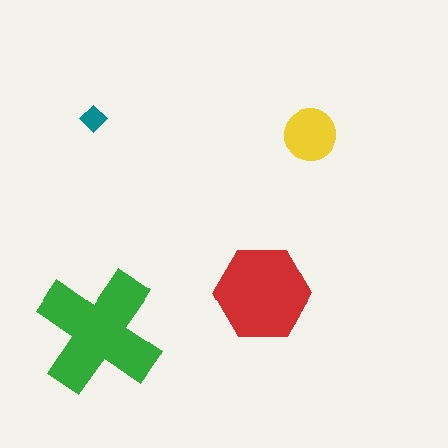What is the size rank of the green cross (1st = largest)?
1st.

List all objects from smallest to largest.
The teal diamond, the yellow circle, the red hexagon, the green cross.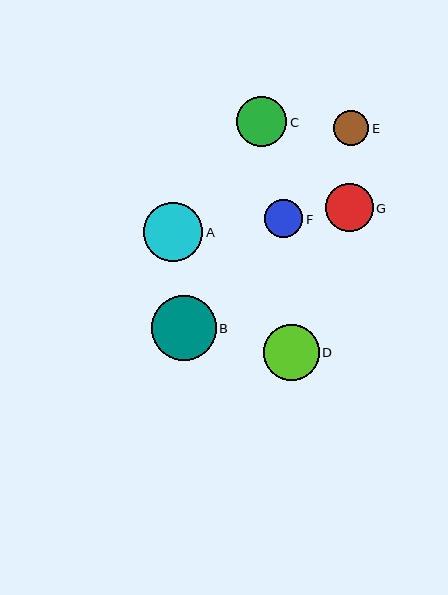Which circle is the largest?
Circle B is the largest with a size of approximately 65 pixels.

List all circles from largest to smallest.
From largest to smallest: B, A, D, C, G, F, E.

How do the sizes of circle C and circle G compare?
Circle C and circle G are approximately the same size.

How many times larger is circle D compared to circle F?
Circle D is approximately 1.5 times the size of circle F.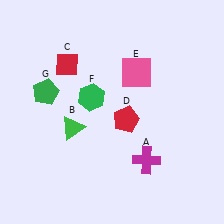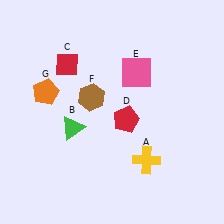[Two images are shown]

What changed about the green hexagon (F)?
In Image 1, F is green. In Image 2, it changed to brown.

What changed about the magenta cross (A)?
In Image 1, A is magenta. In Image 2, it changed to yellow.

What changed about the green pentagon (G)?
In Image 1, G is green. In Image 2, it changed to orange.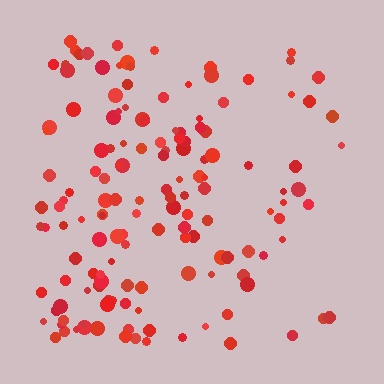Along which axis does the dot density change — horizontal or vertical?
Horizontal.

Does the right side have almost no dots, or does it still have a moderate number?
Still a moderate number, just noticeably fewer than the left.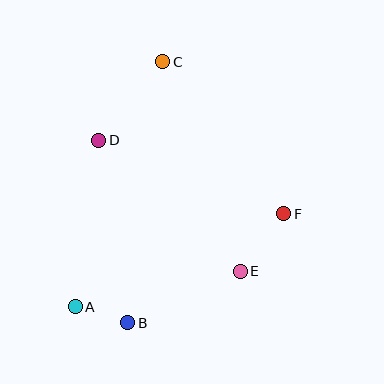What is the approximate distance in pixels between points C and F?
The distance between C and F is approximately 194 pixels.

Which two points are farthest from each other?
Points B and C are farthest from each other.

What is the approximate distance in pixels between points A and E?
The distance between A and E is approximately 169 pixels.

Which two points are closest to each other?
Points A and B are closest to each other.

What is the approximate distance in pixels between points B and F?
The distance between B and F is approximately 190 pixels.